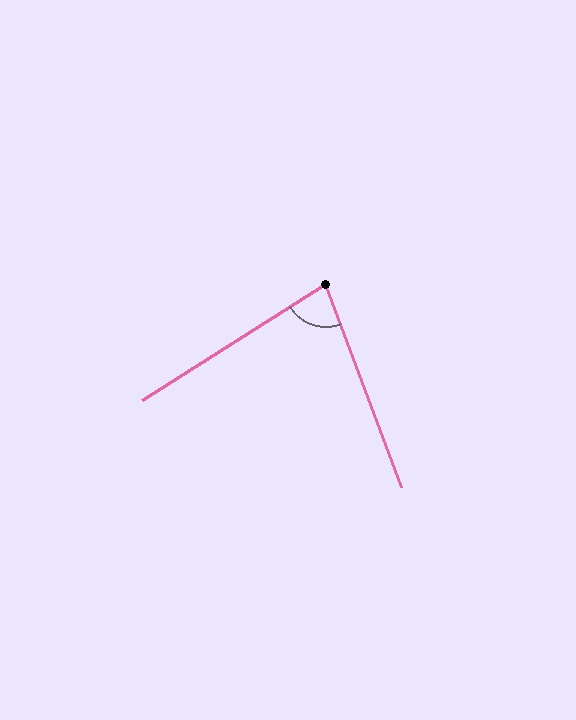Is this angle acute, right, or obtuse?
It is acute.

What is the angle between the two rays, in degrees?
Approximately 78 degrees.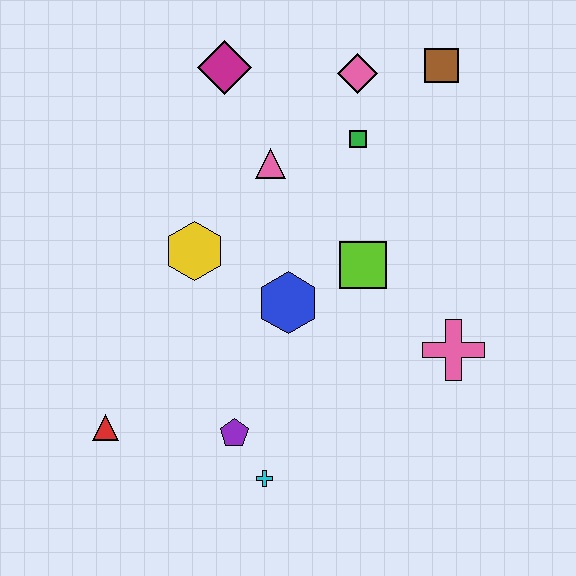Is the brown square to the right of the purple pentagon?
Yes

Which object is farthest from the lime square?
The red triangle is farthest from the lime square.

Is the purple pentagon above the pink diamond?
No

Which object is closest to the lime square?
The blue hexagon is closest to the lime square.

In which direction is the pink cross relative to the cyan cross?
The pink cross is to the right of the cyan cross.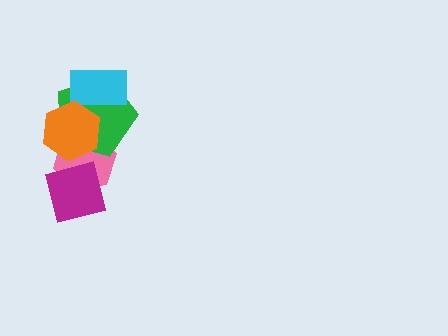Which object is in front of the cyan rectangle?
The orange hexagon is in front of the cyan rectangle.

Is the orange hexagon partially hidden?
No, no other shape covers it.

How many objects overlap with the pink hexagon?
3 objects overlap with the pink hexagon.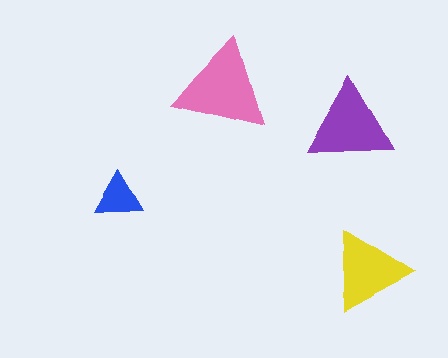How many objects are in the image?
There are 4 objects in the image.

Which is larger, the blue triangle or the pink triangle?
The pink one.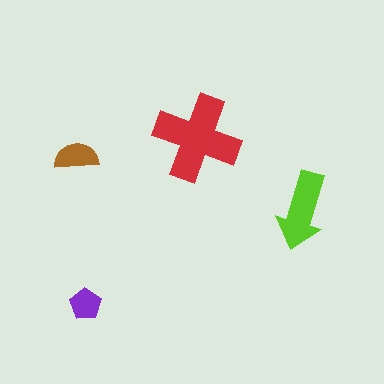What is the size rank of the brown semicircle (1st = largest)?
3rd.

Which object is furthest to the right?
The lime arrow is rightmost.